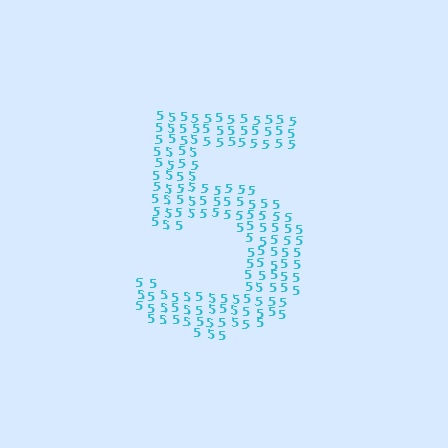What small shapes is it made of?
It is made of small digit 5's.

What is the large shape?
The large shape is the digit 5.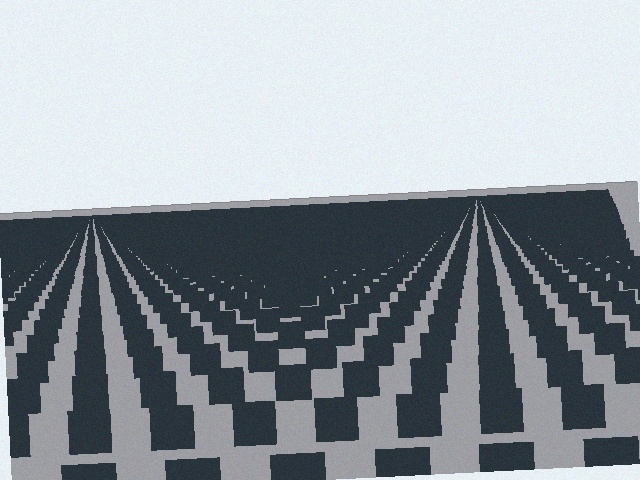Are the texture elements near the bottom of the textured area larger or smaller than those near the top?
Larger. Near the bottom, elements are closer to the viewer and appear at a bigger on-screen size.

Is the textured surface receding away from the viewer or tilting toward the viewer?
The surface is receding away from the viewer. Texture elements get smaller and denser toward the top.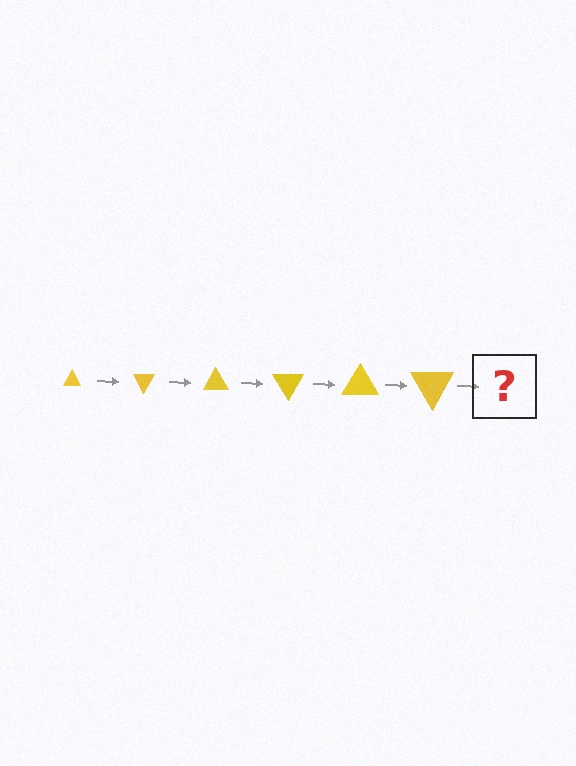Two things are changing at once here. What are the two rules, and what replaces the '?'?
The two rules are that the triangle grows larger each step and it rotates 60 degrees each step. The '?' should be a triangle, larger than the previous one and rotated 360 degrees from the start.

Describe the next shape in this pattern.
It should be a triangle, larger than the previous one and rotated 360 degrees from the start.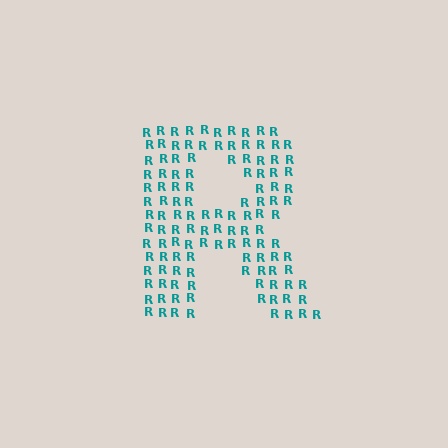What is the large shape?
The large shape is the letter R.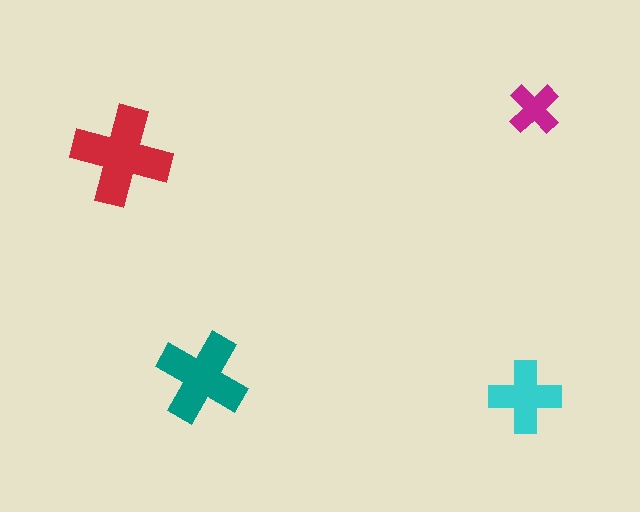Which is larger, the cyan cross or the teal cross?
The teal one.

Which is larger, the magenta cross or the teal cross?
The teal one.